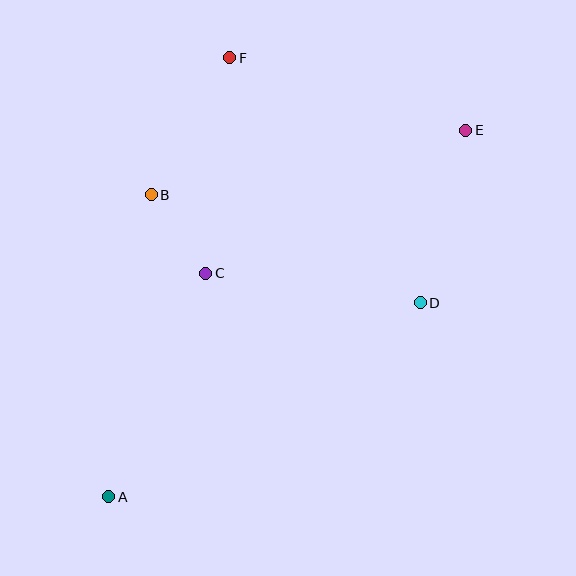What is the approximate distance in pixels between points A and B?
The distance between A and B is approximately 305 pixels.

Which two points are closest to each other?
Points B and C are closest to each other.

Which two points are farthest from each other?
Points A and E are farthest from each other.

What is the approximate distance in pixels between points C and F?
The distance between C and F is approximately 216 pixels.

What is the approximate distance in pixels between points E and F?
The distance between E and F is approximately 247 pixels.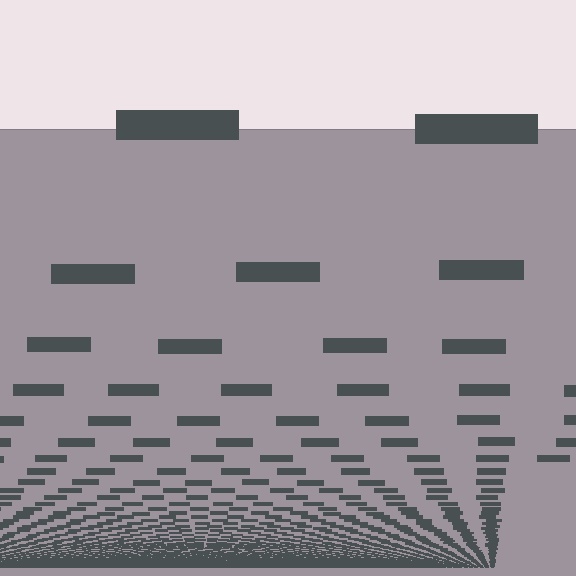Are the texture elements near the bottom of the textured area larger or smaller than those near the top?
Smaller. The gradient is inverted — elements near the bottom are smaller and denser.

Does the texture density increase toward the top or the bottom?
Density increases toward the bottom.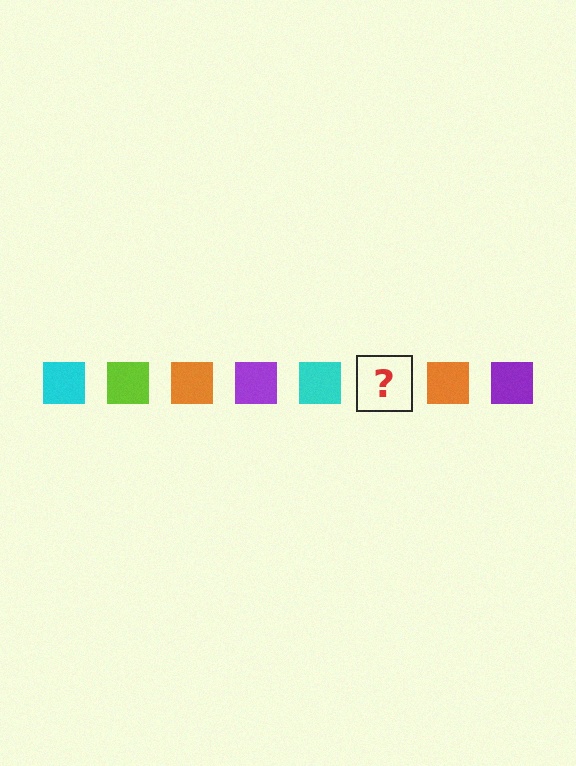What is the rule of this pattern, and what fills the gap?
The rule is that the pattern cycles through cyan, lime, orange, purple squares. The gap should be filled with a lime square.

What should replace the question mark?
The question mark should be replaced with a lime square.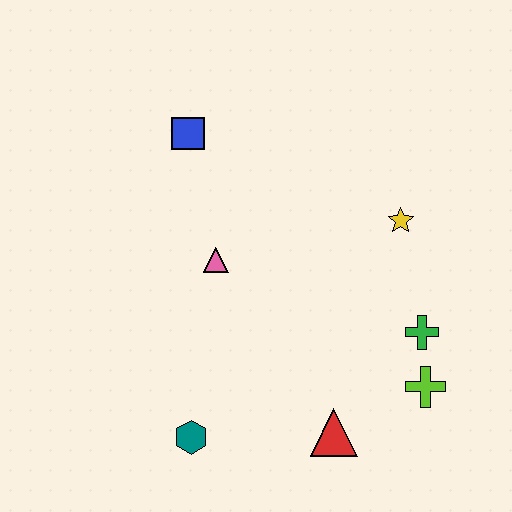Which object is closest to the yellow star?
The green cross is closest to the yellow star.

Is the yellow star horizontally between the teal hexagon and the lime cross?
Yes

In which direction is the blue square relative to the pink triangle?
The blue square is above the pink triangle.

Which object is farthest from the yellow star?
The teal hexagon is farthest from the yellow star.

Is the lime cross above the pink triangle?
No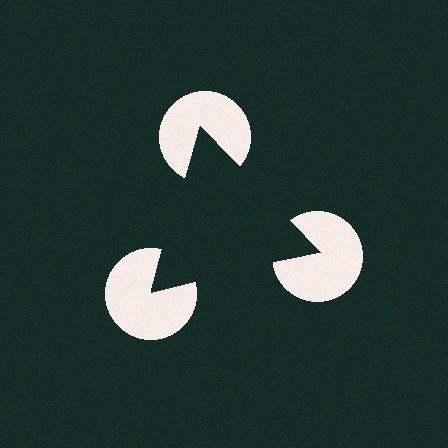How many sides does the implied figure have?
3 sides.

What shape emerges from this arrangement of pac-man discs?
An illusory triangle — its edges are inferred from the aligned wedge cuts in the pac-man discs, not physically drawn.